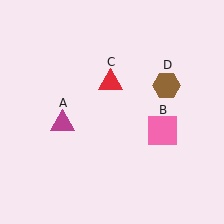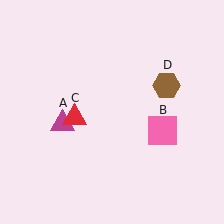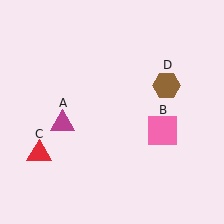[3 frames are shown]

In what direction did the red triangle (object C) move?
The red triangle (object C) moved down and to the left.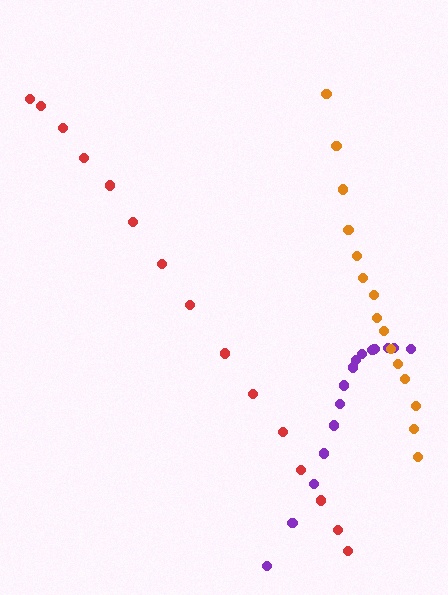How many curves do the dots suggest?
There are 3 distinct paths.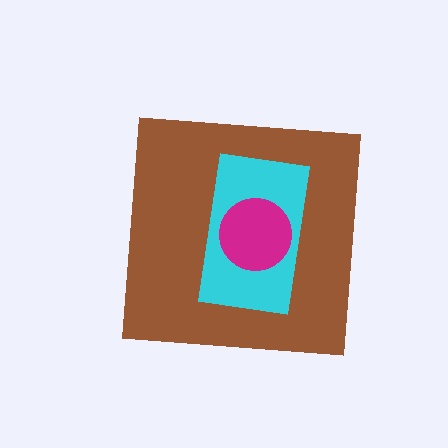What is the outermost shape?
The brown square.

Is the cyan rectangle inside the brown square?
Yes.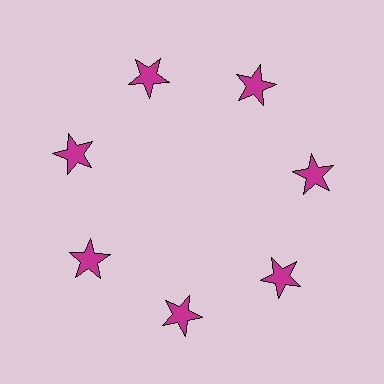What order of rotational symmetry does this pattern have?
This pattern has 7-fold rotational symmetry.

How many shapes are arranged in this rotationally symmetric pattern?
There are 7 shapes, arranged in 7 groups of 1.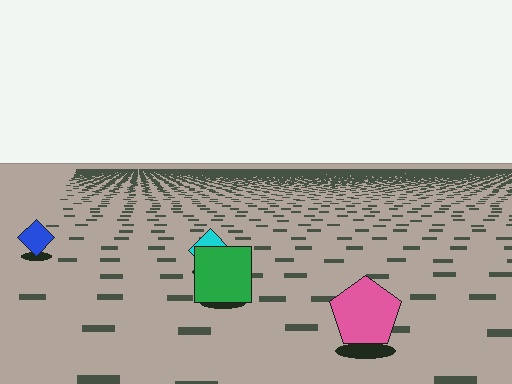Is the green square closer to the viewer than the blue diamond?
Yes. The green square is closer — you can tell from the texture gradient: the ground texture is coarser near it.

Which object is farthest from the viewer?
The blue diamond is farthest from the viewer. It appears smaller and the ground texture around it is denser.